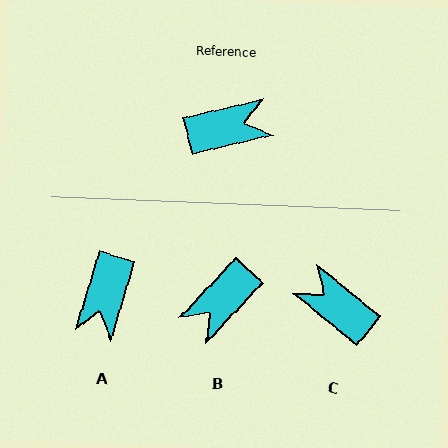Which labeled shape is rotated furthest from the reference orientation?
B, about 147 degrees away.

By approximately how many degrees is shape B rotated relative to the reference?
Approximately 147 degrees clockwise.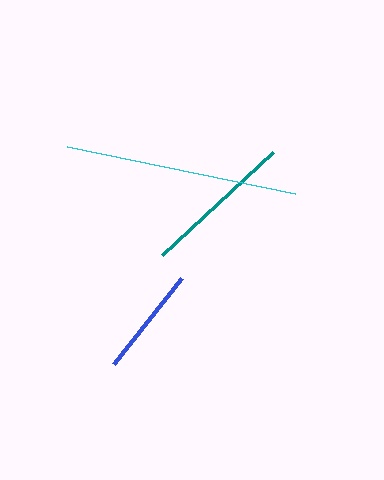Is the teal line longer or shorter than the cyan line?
The cyan line is longer than the teal line.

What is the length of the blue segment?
The blue segment is approximately 110 pixels long.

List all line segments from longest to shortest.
From longest to shortest: cyan, teal, blue.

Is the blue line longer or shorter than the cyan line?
The cyan line is longer than the blue line.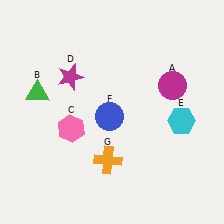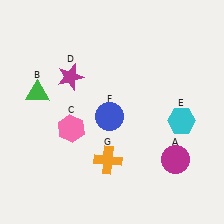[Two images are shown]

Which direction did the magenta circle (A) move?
The magenta circle (A) moved down.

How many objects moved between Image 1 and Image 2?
1 object moved between the two images.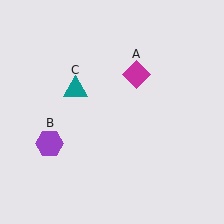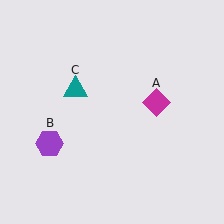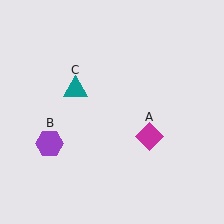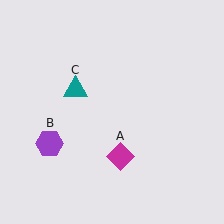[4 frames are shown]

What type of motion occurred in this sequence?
The magenta diamond (object A) rotated clockwise around the center of the scene.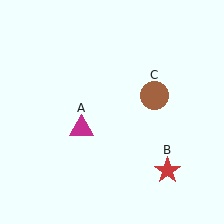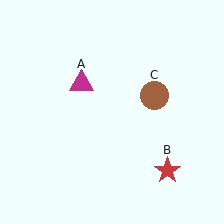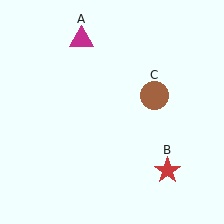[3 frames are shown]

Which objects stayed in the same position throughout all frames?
Red star (object B) and brown circle (object C) remained stationary.